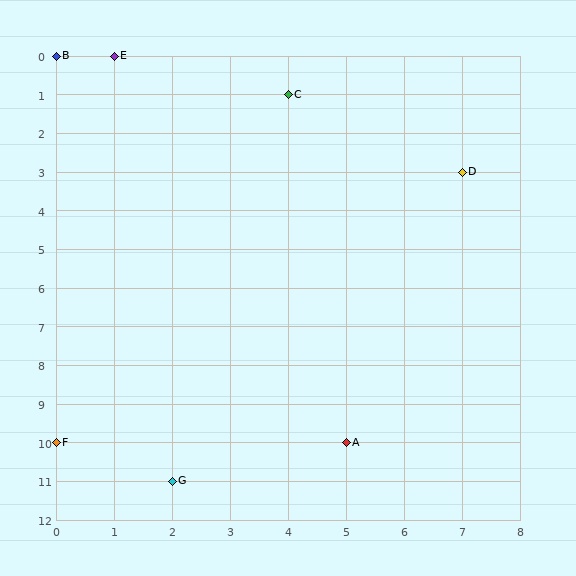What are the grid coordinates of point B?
Point B is at grid coordinates (0, 0).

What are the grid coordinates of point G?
Point G is at grid coordinates (2, 11).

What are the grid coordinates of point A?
Point A is at grid coordinates (5, 10).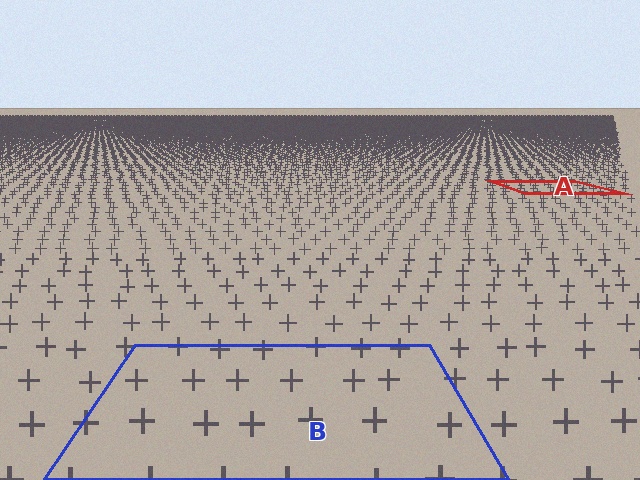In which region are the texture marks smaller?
The texture marks are smaller in region A, because it is farther away.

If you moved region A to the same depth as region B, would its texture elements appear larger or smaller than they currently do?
They would appear larger. At a closer depth, the same texture elements are projected at a bigger on-screen size.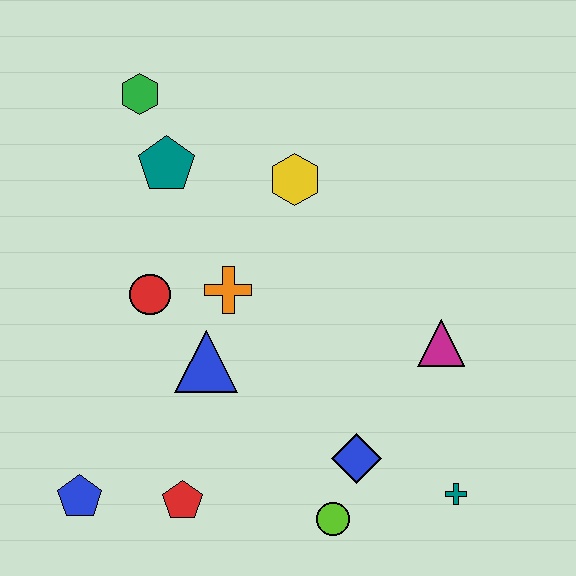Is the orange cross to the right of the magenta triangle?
No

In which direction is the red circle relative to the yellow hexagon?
The red circle is to the left of the yellow hexagon.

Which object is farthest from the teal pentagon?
The teal cross is farthest from the teal pentagon.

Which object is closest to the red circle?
The orange cross is closest to the red circle.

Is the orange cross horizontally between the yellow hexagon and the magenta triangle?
No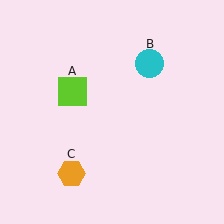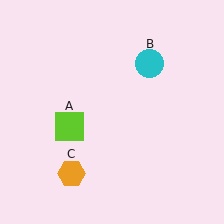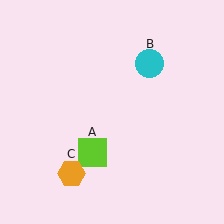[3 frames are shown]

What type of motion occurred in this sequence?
The lime square (object A) rotated counterclockwise around the center of the scene.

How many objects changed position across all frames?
1 object changed position: lime square (object A).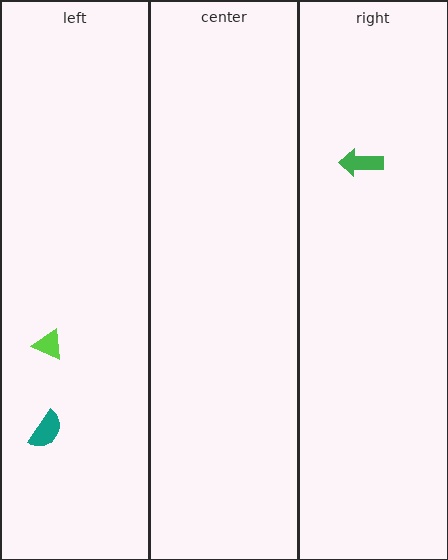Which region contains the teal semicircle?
The left region.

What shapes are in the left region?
The lime triangle, the teal semicircle.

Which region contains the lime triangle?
The left region.